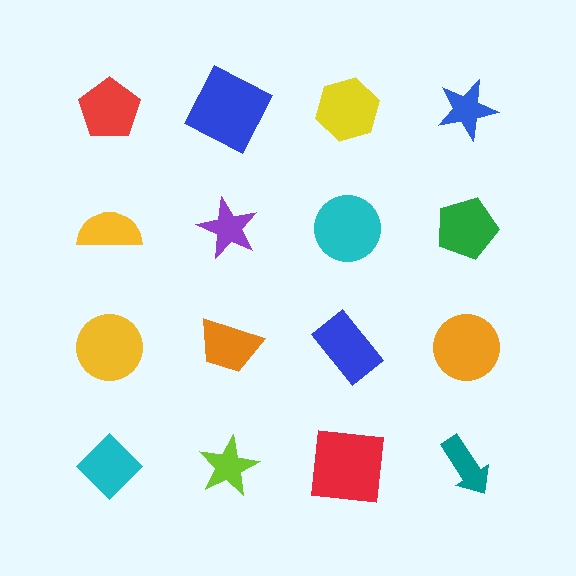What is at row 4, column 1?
A cyan diamond.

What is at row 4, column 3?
A red square.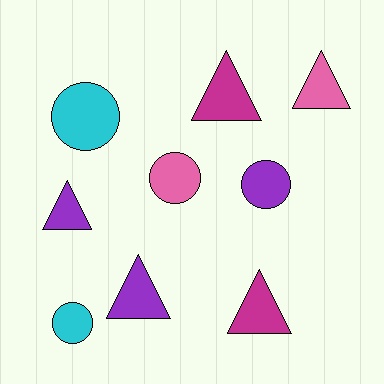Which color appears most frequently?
Purple, with 3 objects.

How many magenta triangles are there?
There are 2 magenta triangles.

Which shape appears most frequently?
Triangle, with 5 objects.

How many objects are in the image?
There are 9 objects.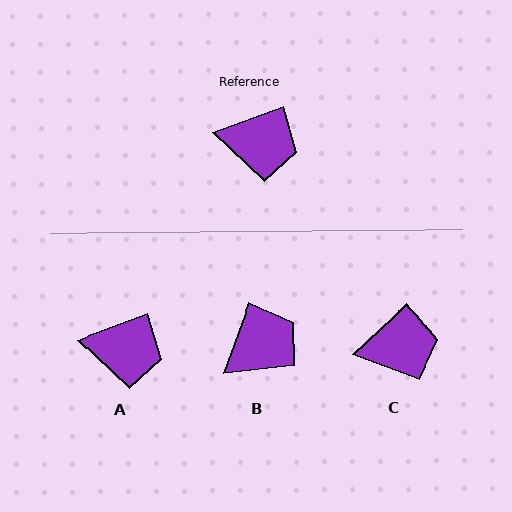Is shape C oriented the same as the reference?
No, it is off by about 23 degrees.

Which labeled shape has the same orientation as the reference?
A.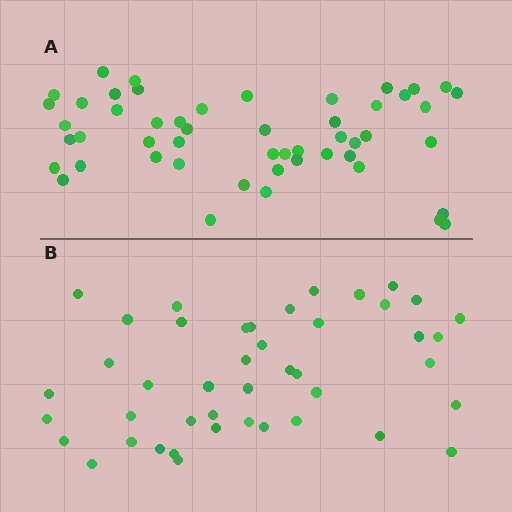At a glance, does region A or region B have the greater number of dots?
Region A (the top region) has more dots.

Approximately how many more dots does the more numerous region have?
Region A has roughly 8 or so more dots than region B.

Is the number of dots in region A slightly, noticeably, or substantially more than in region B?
Region A has only slightly more — the two regions are fairly close. The ratio is roughly 1.2 to 1.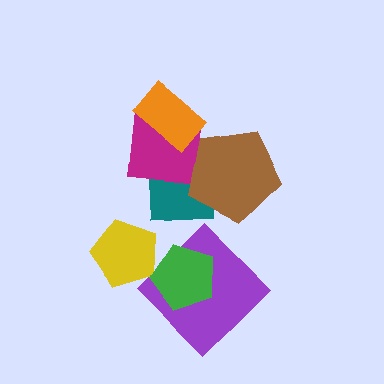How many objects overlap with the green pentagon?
2 objects overlap with the green pentagon.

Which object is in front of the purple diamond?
The green pentagon is in front of the purple diamond.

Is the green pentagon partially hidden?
No, no other shape covers it.